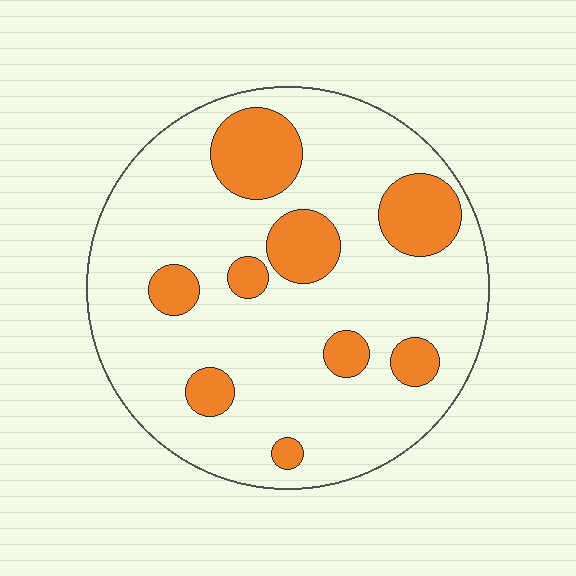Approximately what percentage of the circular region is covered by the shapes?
Approximately 20%.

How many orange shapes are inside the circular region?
9.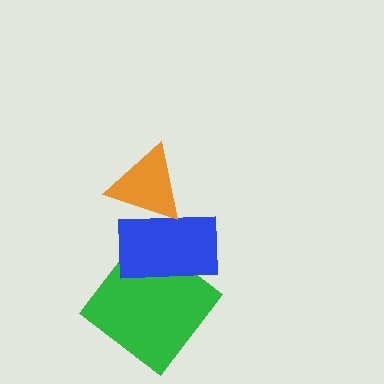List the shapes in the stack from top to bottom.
From top to bottom: the orange triangle, the blue rectangle, the green diamond.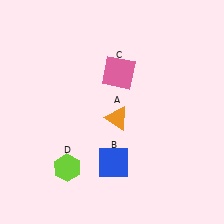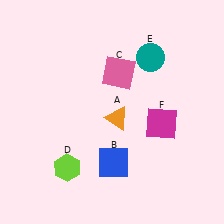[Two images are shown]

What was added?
A teal circle (E), a magenta square (F) were added in Image 2.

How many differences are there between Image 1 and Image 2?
There are 2 differences between the two images.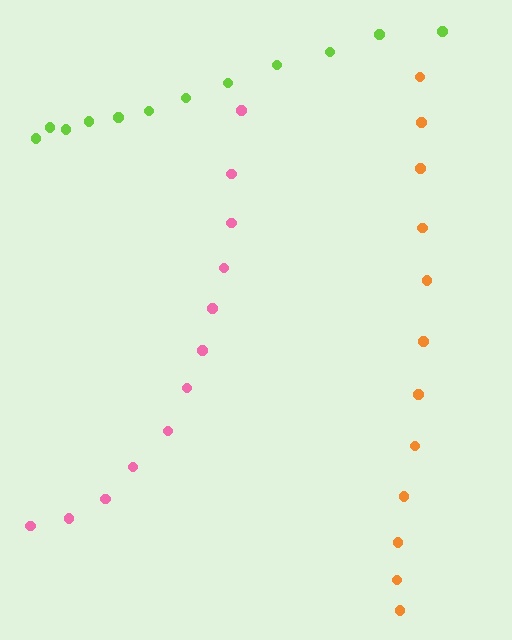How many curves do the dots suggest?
There are 3 distinct paths.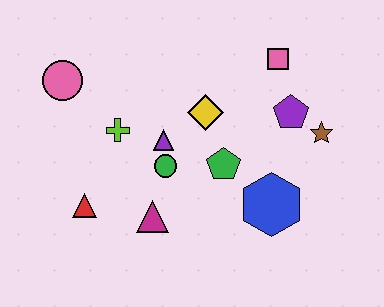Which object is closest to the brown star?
The purple pentagon is closest to the brown star.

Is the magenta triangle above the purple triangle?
No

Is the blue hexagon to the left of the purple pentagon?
Yes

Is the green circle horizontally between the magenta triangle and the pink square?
Yes